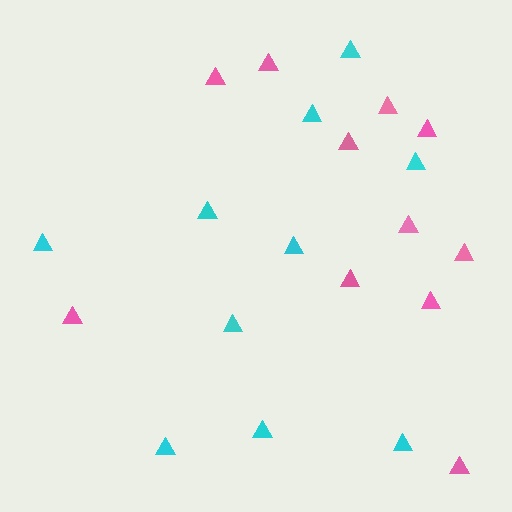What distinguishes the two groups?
There are 2 groups: one group of pink triangles (11) and one group of cyan triangles (10).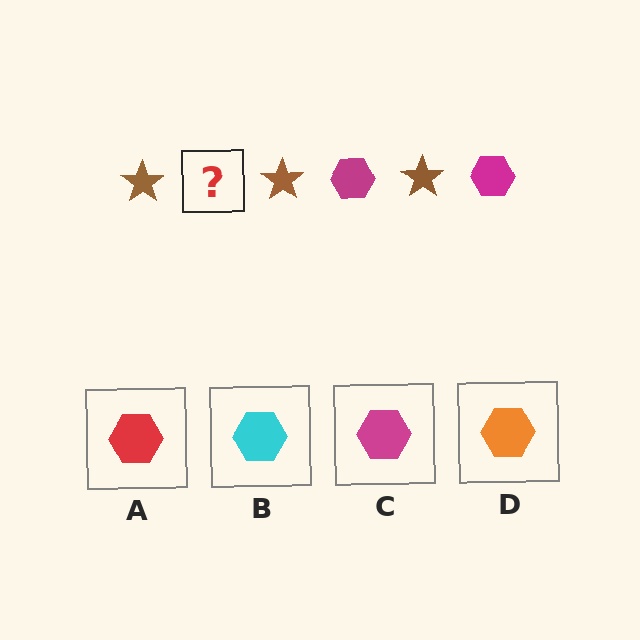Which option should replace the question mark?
Option C.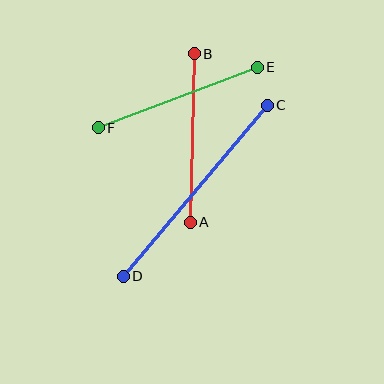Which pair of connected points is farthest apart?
Points C and D are farthest apart.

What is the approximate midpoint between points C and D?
The midpoint is at approximately (195, 191) pixels.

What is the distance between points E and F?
The distance is approximately 170 pixels.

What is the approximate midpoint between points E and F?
The midpoint is at approximately (178, 97) pixels.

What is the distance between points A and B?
The distance is approximately 169 pixels.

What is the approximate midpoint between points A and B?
The midpoint is at approximately (192, 138) pixels.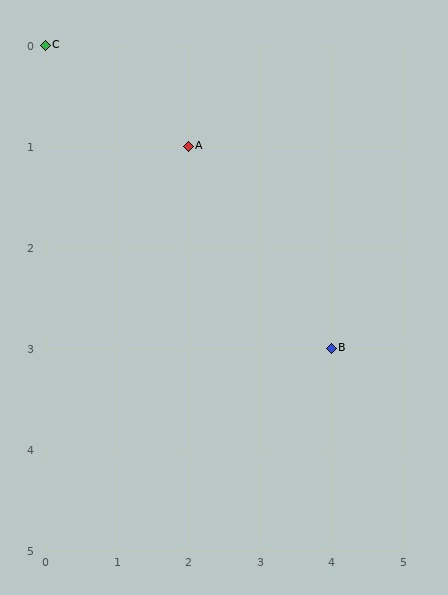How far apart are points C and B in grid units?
Points C and B are 4 columns and 3 rows apart (about 5.0 grid units diagonally).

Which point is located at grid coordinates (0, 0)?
Point C is at (0, 0).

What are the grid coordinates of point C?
Point C is at grid coordinates (0, 0).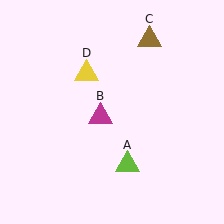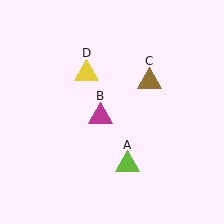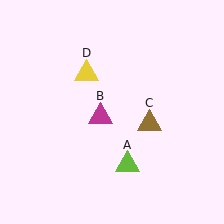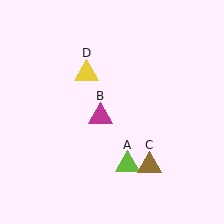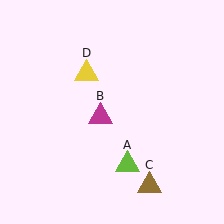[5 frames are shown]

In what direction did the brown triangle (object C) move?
The brown triangle (object C) moved down.